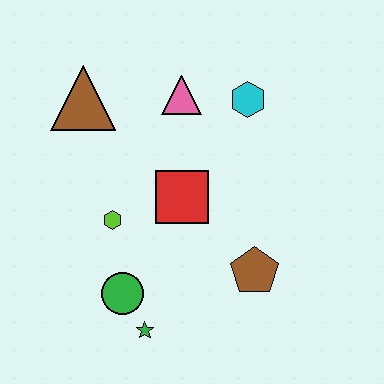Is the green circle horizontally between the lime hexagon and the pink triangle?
Yes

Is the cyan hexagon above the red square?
Yes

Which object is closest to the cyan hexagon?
The pink triangle is closest to the cyan hexagon.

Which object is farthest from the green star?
The cyan hexagon is farthest from the green star.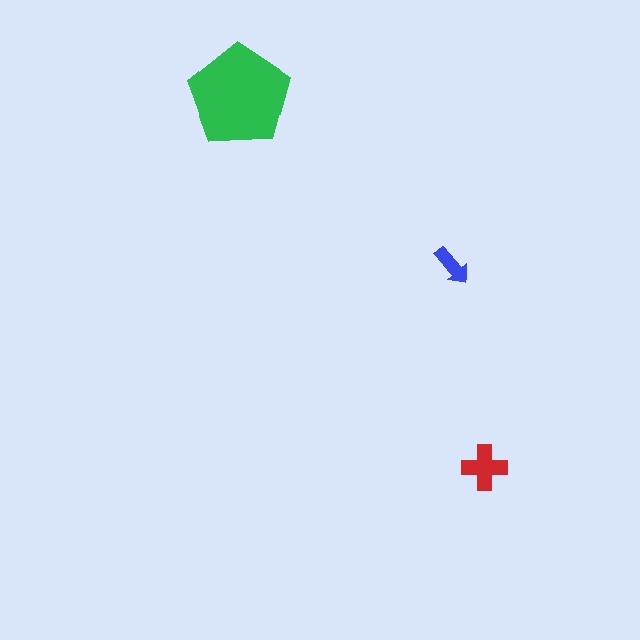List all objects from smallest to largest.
The blue arrow, the red cross, the green pentagon.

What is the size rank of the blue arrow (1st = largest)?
3rd.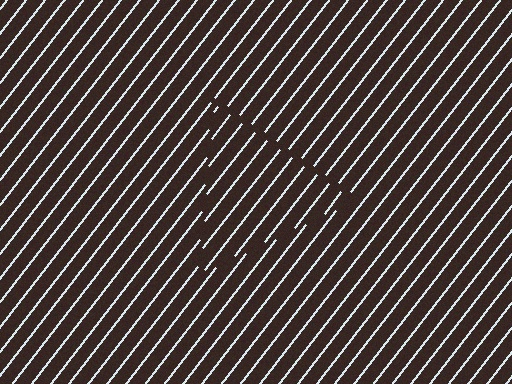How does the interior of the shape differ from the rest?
The interior of the shape contains the same grating, shifted by half a period — the contour is defined by the phase discontinuity where line-ends from the inner and outer gratings abut.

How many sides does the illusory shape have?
3 sides — the line-ends trace a triangle.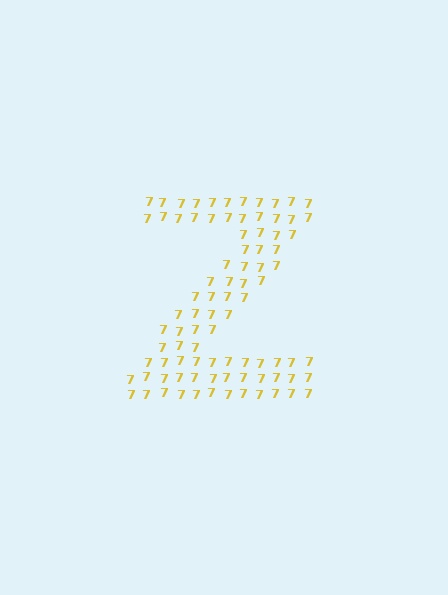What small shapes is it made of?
It is made of small digit 7's.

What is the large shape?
The large shape is the letter Z.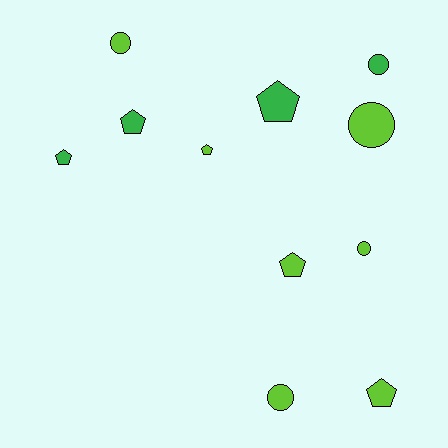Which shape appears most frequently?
Pentagon, with 6 objects.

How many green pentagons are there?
There are 3 green pentagons.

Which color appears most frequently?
Lime, with 7 objects.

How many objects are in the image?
There are 11 objects.